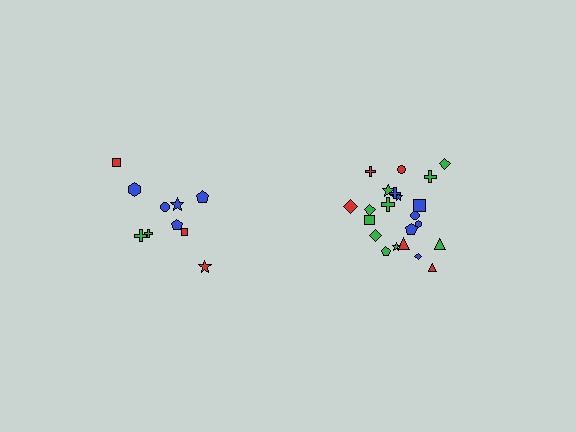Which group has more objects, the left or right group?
The right group.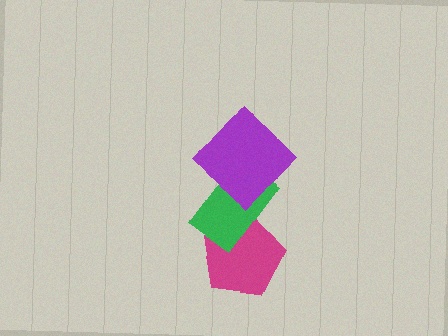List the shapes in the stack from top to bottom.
From top to bottom: the purple diamond, the green rectangle, the magenta pentagon.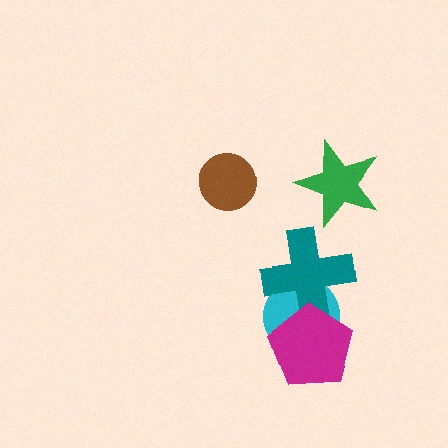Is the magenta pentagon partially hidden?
No, no other shape covers it.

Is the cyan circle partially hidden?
Yes, it is partially covered by another shape.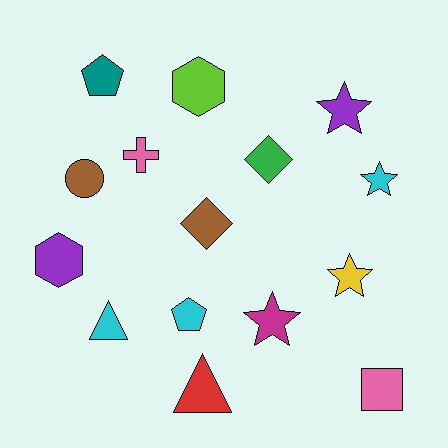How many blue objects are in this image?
There are no blue objects.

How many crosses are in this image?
There is 1 cross.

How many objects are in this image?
There are 15 objects.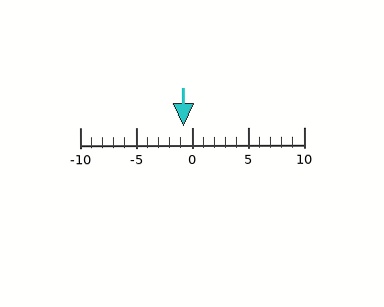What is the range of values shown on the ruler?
The ruler shows values from -10 to 10.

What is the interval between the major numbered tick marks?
The major tick marks are spaced 5 units apart.